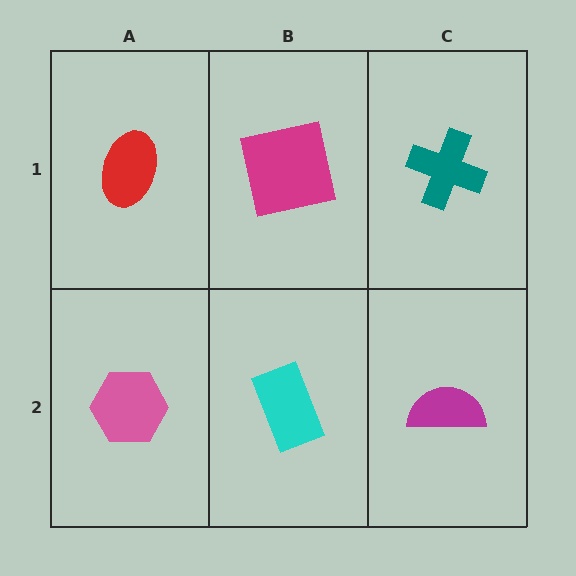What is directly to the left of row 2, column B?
A pink hexagon.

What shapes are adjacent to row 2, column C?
A teal cross (row 1, column C), a cyan rectangle (row 2, column B).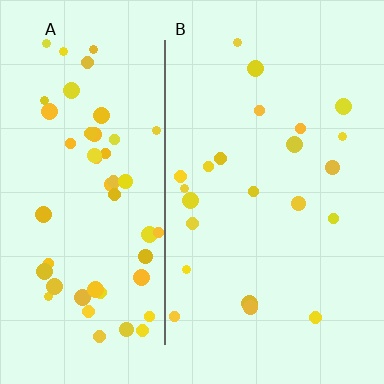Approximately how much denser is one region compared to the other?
Approximately 2.5× — region A over region B.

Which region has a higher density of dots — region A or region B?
A (the left).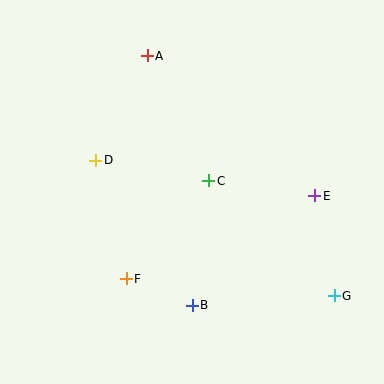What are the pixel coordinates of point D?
Point D is at (96, 160).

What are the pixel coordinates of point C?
Point C is at (209, 181).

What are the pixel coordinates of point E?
Point E is at (315, 196).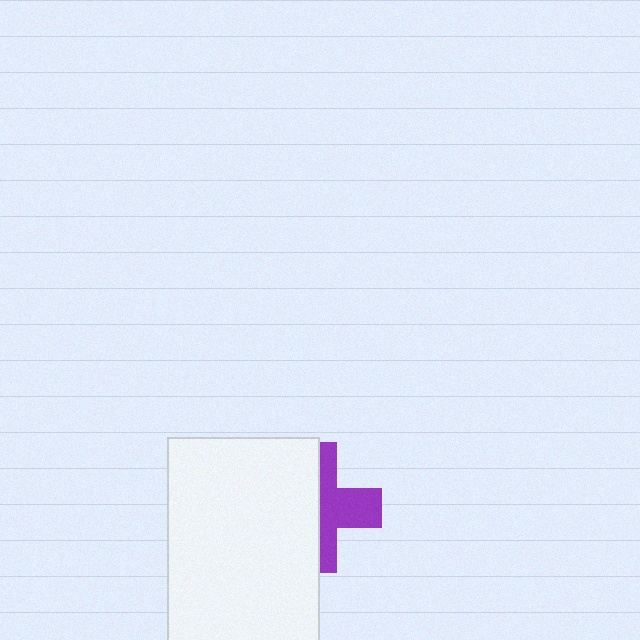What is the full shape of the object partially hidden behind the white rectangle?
The partially hidden object is a purple cross.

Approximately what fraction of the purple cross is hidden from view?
Roughly 53% of the purple cross is hidden behind the white rectangle.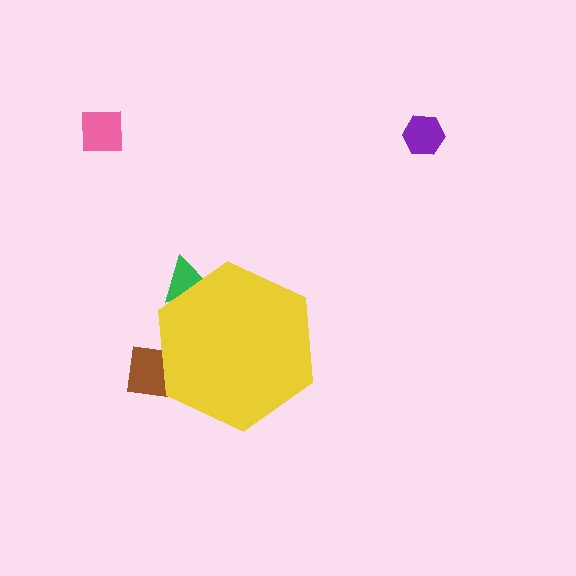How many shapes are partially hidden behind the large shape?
2 shapes are partially hidden.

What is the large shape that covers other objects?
A yellow hexagon.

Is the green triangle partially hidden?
Yes, the green triangle is partially hidden behind the yellow hexagon.